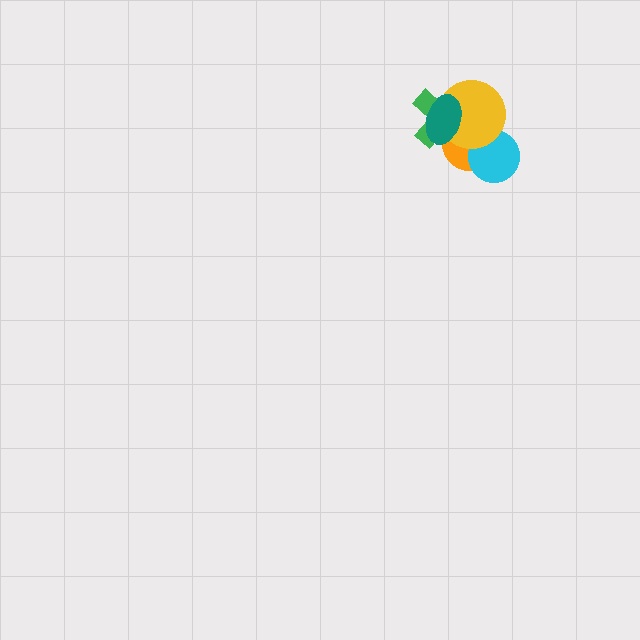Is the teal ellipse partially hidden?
No, no other shape covers it.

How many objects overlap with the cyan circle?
2 objects overlap with the cyan circle.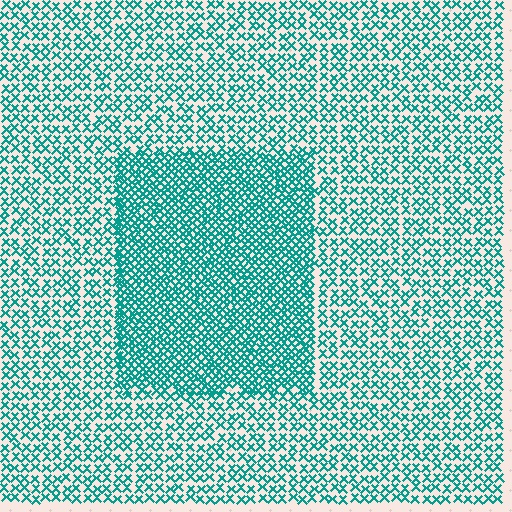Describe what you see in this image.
The image contains small teal elements arranged at two different densities. A rectangle-shaped region is visible where the elements are more densely packed than the surrounding area.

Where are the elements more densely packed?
The elements are more densely packed inside the rectangle boundary.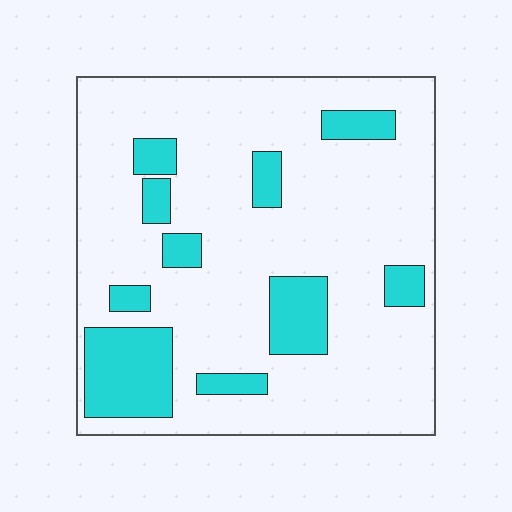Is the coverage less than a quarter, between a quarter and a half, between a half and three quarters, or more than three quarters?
Less than a quarter.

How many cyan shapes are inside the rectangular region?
10.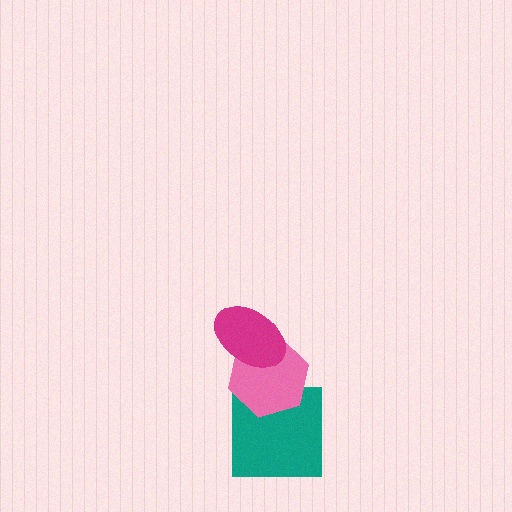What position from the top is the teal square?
The teal square is 3rd from the top.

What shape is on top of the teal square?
The pink hexagon is on top of the teal square.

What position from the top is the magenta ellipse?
The magenta ellipse is 1st from the top.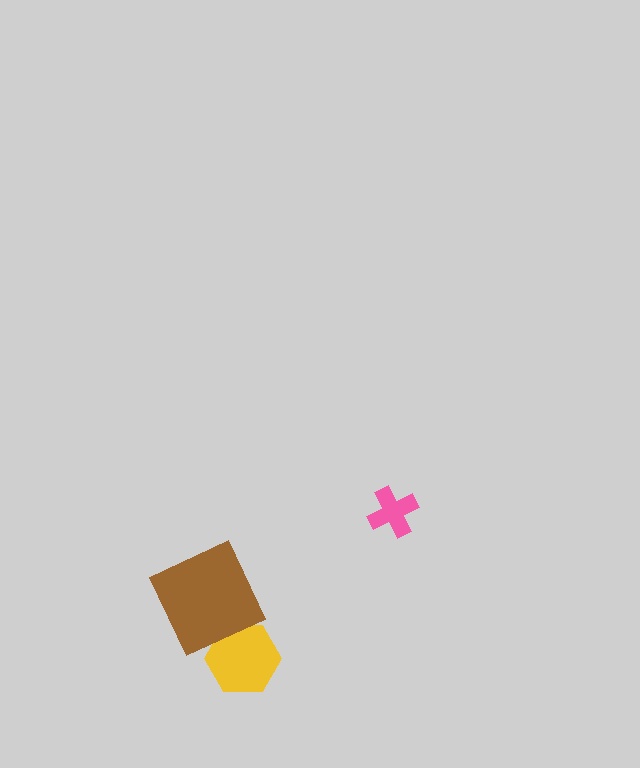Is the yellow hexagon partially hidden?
Yes, it is partially covered by another shape.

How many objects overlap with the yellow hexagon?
1 object overlaps with the yellow hexagon.